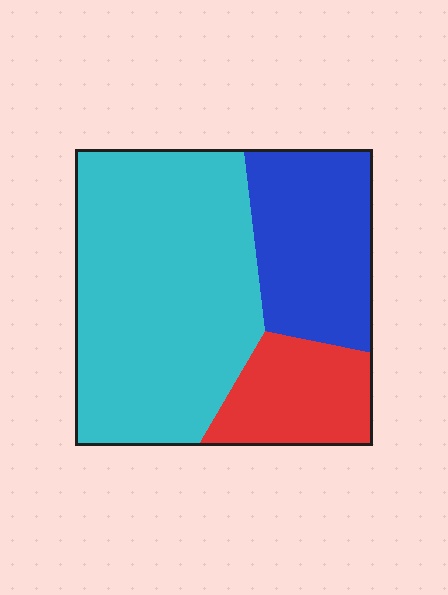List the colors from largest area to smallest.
From largest to smallest: cyan, blue, red.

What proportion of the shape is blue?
Blue takes up about one quarter (1/4) of the shape.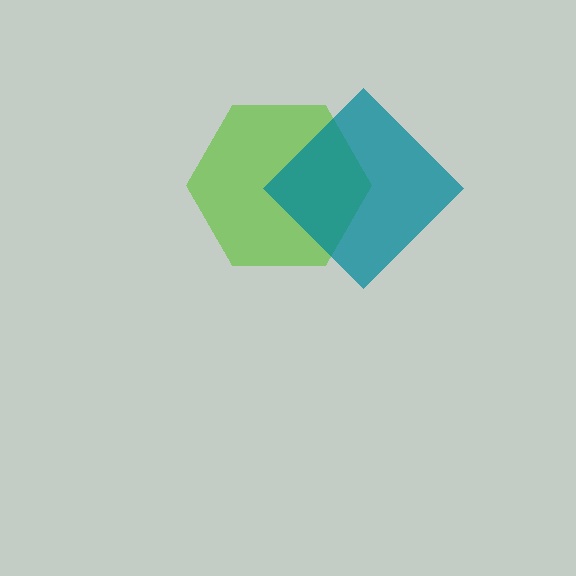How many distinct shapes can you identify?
There are 2 distinct shapes: a lime hexagon, a teal diamond.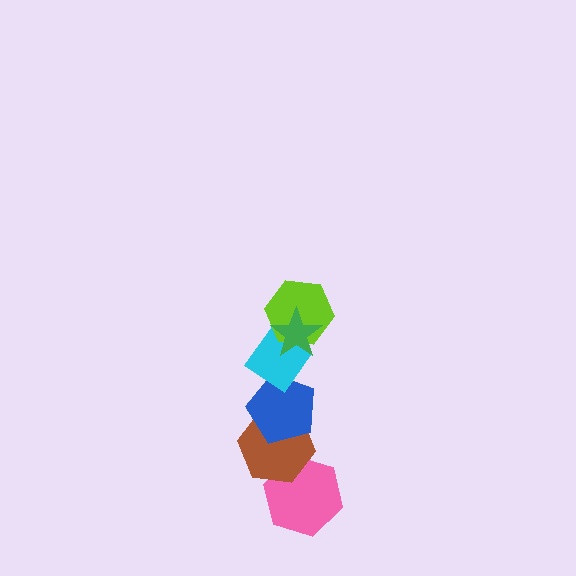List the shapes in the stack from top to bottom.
From top to bottom: the green star, the lime hexagon, the cyan diamond, the blue pentagon, the brown hexagon, the pink hexagon.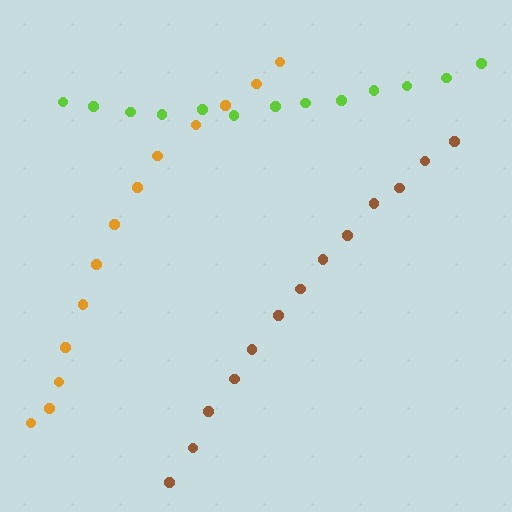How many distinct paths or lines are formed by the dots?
There are 3 distinct paths.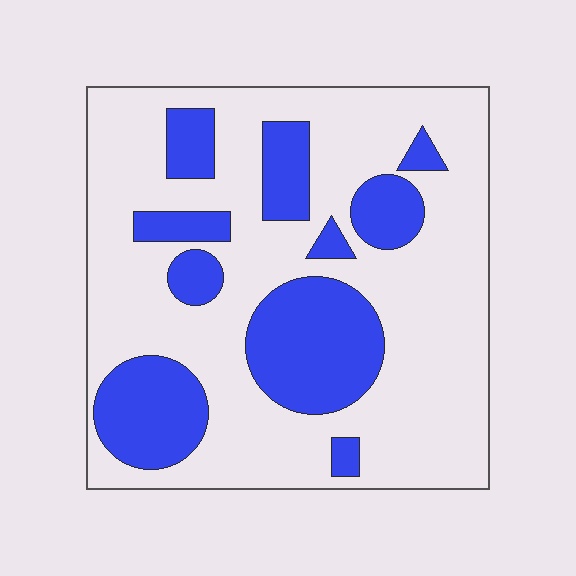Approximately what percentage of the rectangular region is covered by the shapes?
Approximately 30%.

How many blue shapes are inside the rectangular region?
10.